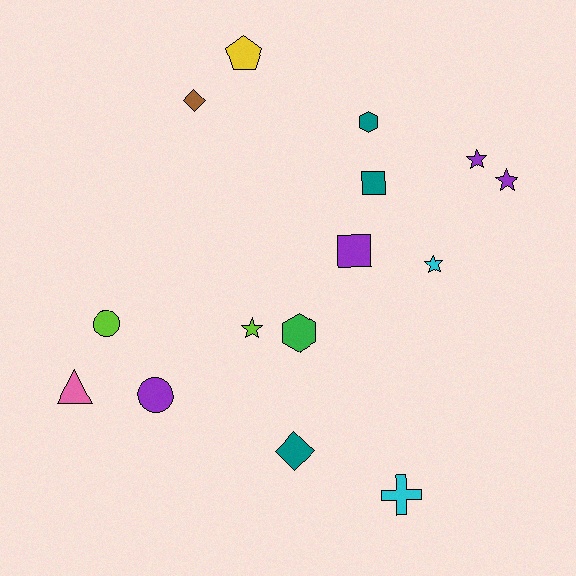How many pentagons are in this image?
There is 1 pentagon.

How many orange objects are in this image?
There are no orange objects.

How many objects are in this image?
There are 15 objects.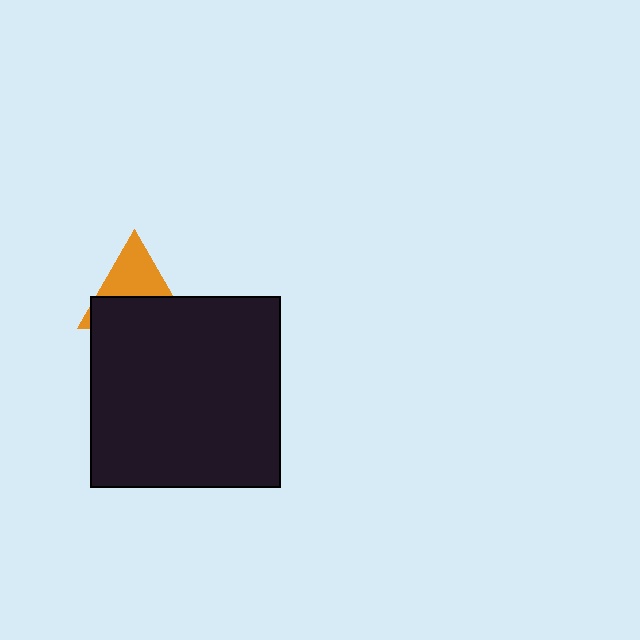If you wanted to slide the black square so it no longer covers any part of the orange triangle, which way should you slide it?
Slide it down — that is the most direct way to separate the two shapes.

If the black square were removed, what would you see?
You would see the complete orange triangle.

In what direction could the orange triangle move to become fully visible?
The orange triangle could move up. That would shift it out from behind the black square entirely.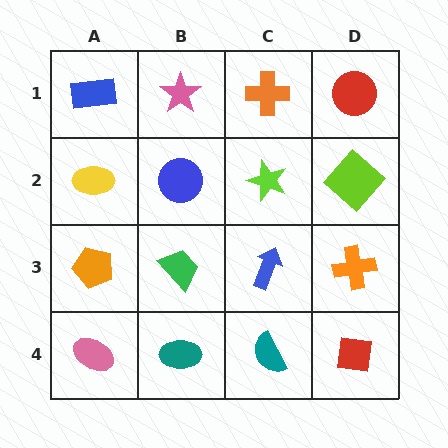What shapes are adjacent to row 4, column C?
A blue arrow (row 3, column C), a teal ellipse (row 4, column B), a red square (row 4, column D).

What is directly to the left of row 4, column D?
A teal semicircle.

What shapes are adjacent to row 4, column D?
An orange cross (row 3, column D), a teal semicircle (row 4, column C).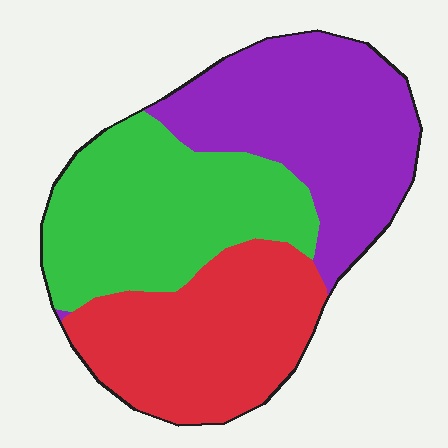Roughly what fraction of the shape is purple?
Purple covers 35% of the shape.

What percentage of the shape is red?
Red takes up about one third (1/3) of the shape.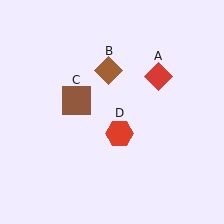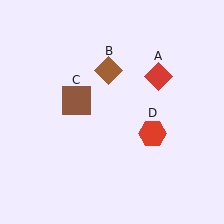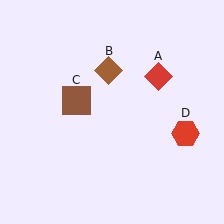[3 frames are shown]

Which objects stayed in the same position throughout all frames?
Red diamond (object A) and brown diamond (object B) and brown square (object C) remained stationary.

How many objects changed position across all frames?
1 object changed position: red hexagon (object D).